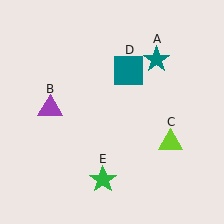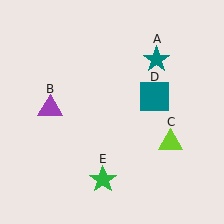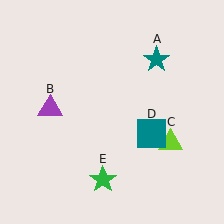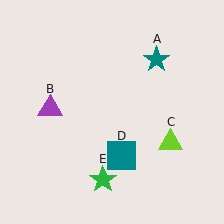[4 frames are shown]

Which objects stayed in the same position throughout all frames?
Teal star (object A) and purple triangle (object B) and lime triangle (object C) and green star (object E) remained stationary.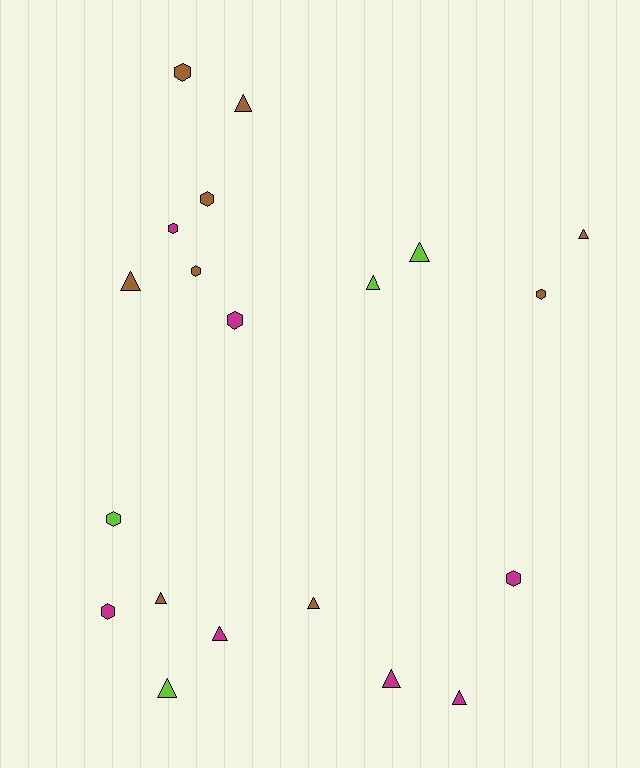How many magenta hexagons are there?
There are 4 magenta hexagons.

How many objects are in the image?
There are 20 objects.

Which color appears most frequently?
Brown, with 9 objects.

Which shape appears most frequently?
Triangle, with 11 objects.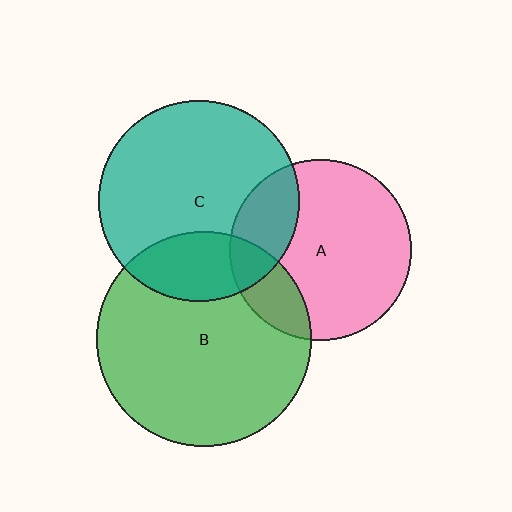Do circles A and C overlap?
Yes.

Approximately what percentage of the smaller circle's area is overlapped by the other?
Approximately 25%.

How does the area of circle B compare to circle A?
Approximately 1.4 times.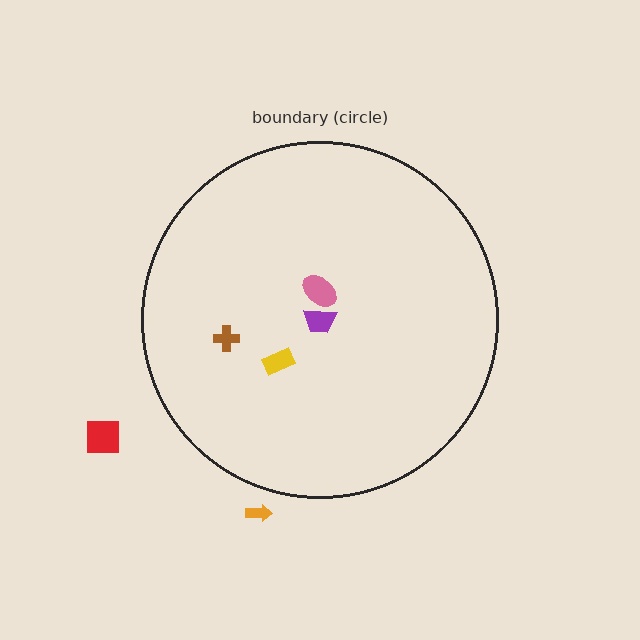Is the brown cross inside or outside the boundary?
Inside.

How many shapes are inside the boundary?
4 inside, 2 outside.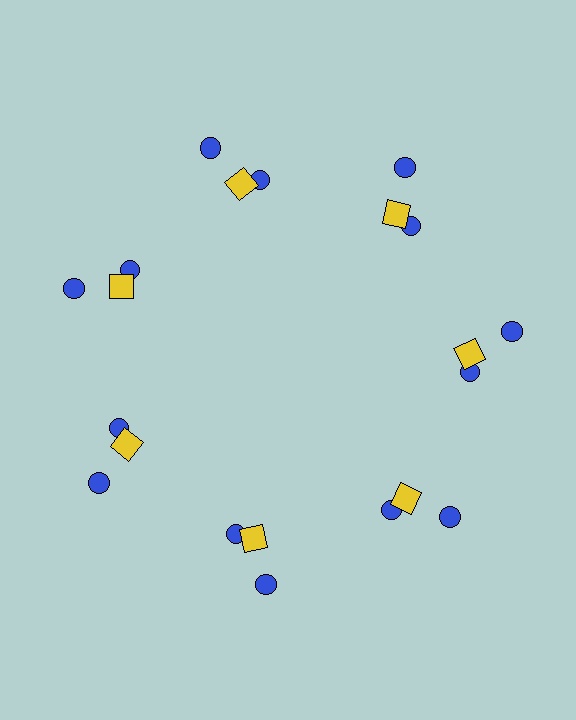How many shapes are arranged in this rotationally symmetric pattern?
There are 21 shapes, arranged in 7 groups of 3.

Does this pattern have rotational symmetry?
Yes, this pattern has 7-fold rotational symmetry. It looks the same after rotating 51 degrees around the center.